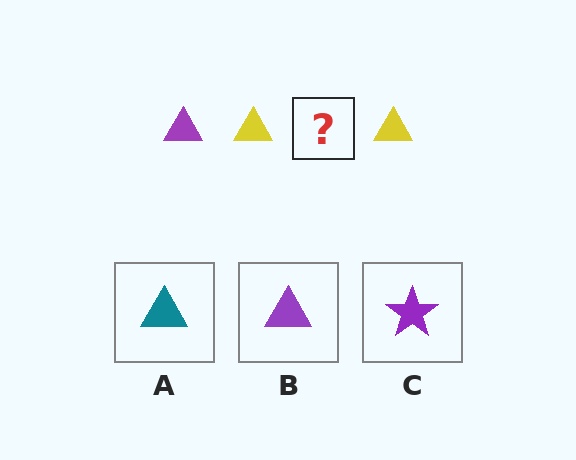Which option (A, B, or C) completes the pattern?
B.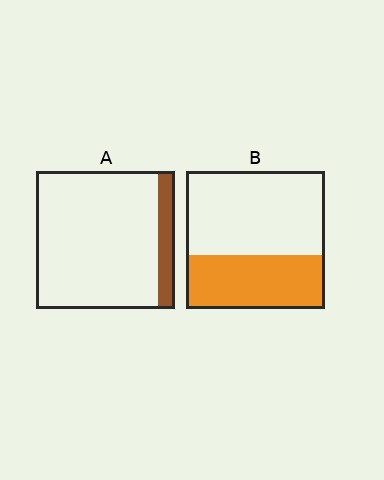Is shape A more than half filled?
No.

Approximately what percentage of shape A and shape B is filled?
A is approximately 10% and B is approximately 40%.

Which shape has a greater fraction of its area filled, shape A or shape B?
Shape B.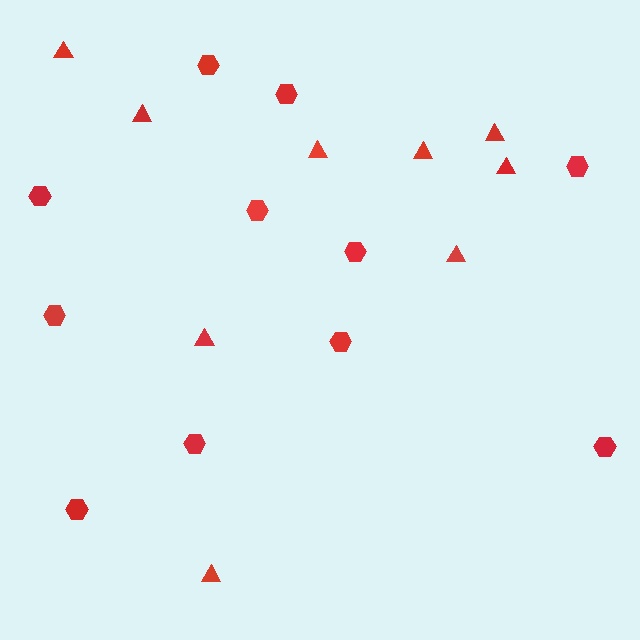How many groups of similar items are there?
There are 2 groups: one group of triangles (9) and one group of hexagons (11).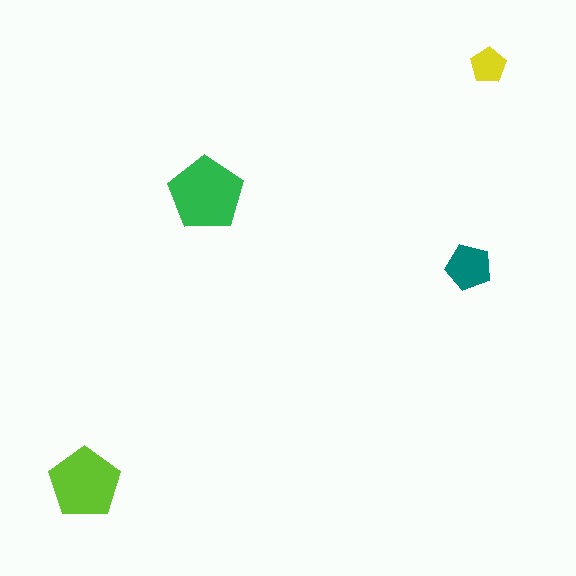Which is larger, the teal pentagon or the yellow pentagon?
The teal one.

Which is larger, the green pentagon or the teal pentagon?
The green one.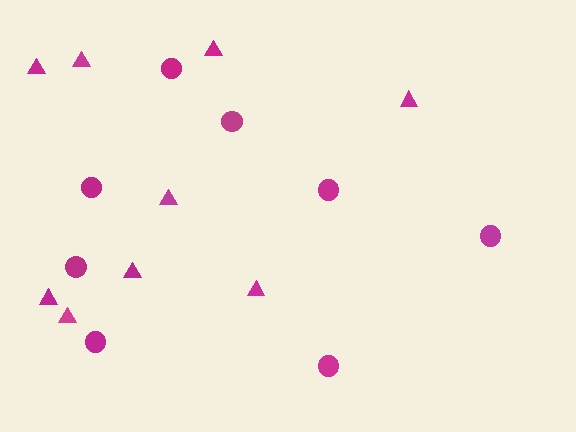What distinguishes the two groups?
There are 2 groups: one group of triangles (9) and one group of circles (8).